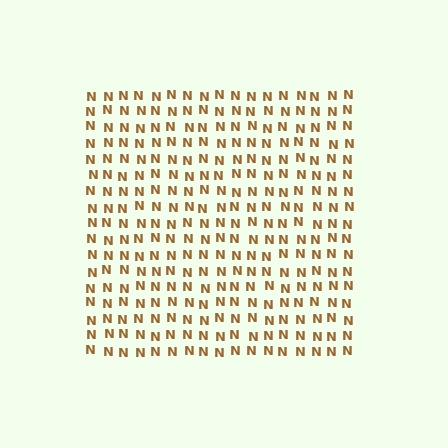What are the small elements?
The small elements are letter N's.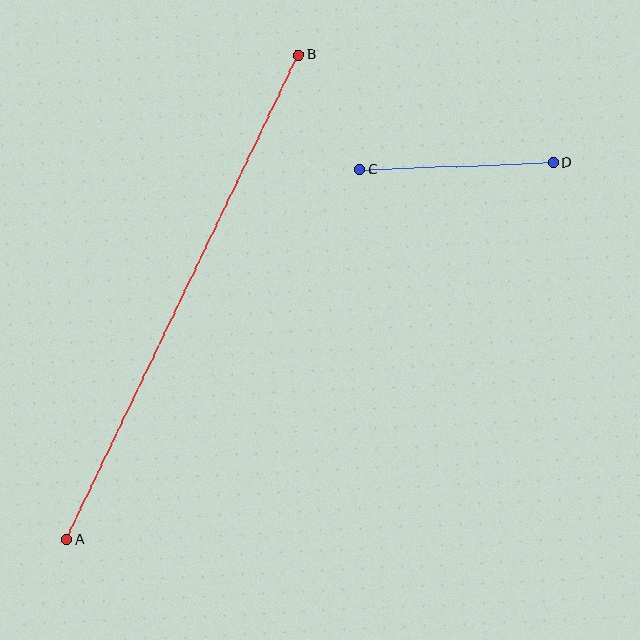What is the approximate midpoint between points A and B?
The midpoint is at approximately (182, 297) pixels.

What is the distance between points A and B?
The distance is approximately 537 pixels.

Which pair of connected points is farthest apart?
Points A and B are farthest apart.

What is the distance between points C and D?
The distance is approximately 194 pixels.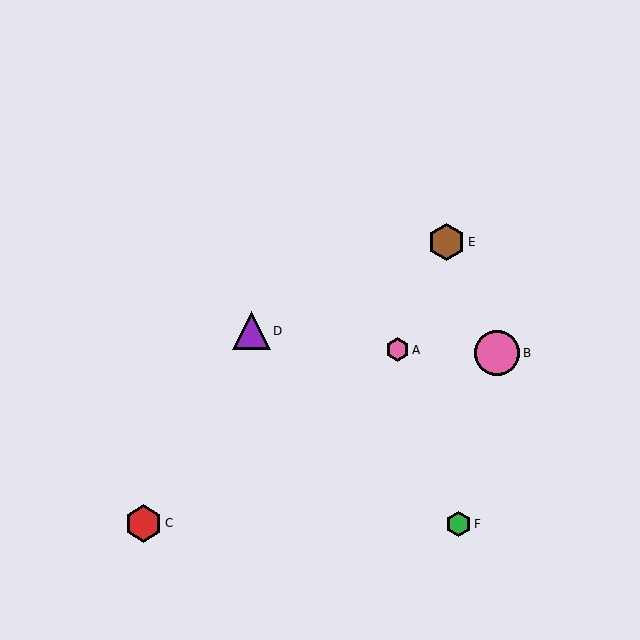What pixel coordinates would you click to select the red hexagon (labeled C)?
Click at (143, 523) to select the red hexagon C.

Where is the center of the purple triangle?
The center of the purple triangle is at (251, 331).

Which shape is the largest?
The pink circle (labeled B) is the largest.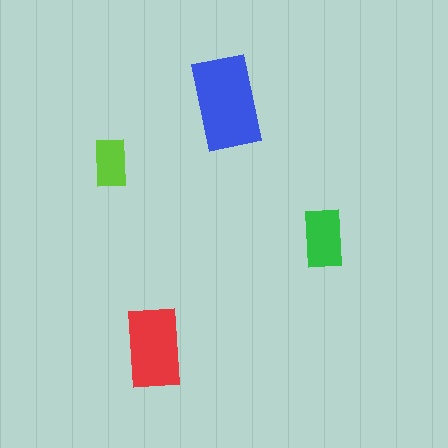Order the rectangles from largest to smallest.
the blue one, the red one, the green one, the lime one.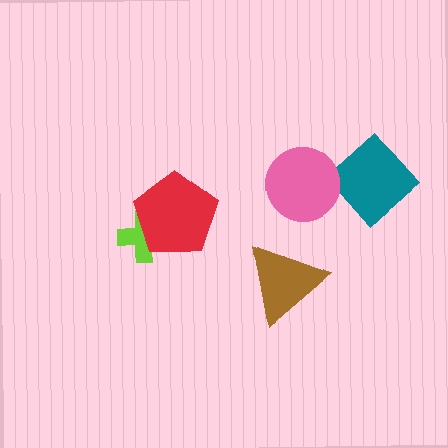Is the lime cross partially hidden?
Yes, it is partially covered by another shape.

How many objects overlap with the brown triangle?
0 objects overlap with the brown triangle.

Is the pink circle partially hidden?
No, no other shape covers it.